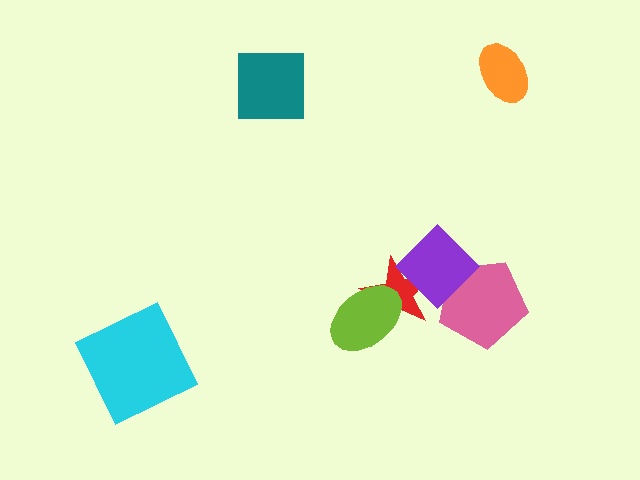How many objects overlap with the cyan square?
0 objects overlap with the cyan square.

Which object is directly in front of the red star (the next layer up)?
The purple diamond is directly in front of the red star.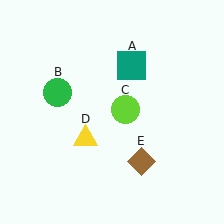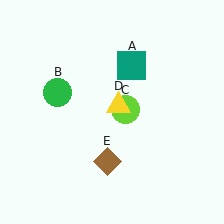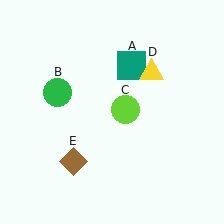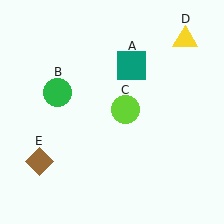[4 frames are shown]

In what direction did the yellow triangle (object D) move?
The yellow triangle (object D) moved up and to the right.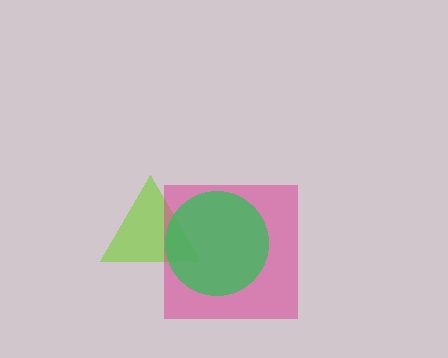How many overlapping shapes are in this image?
There are 3 overlapping shapes in the image.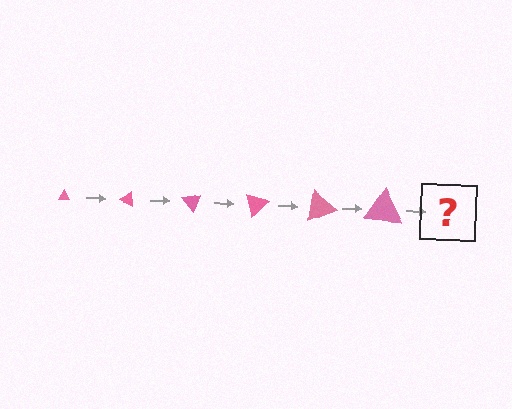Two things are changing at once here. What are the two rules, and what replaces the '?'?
The two rules are that the triangle grows larger each step and it rotates 25 degrees each step. The '?' should be a triangle, larger than the previous one and rotated 150 degrees from the start.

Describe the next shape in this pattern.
It should be a triangle, larger than the previous one and rotated 150 degrees from the start.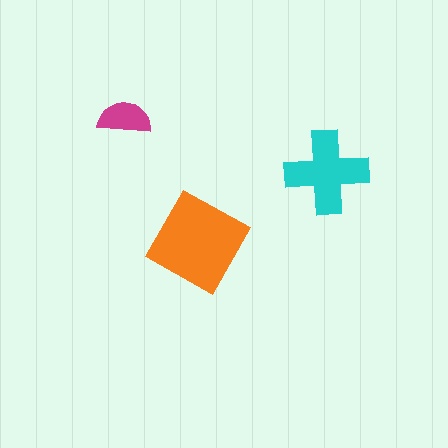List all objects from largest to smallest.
The orange diamond, the cyan cross, the magenta semicircle.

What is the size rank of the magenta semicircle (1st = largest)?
3rd.